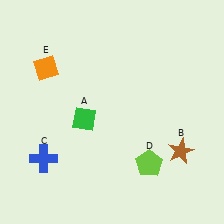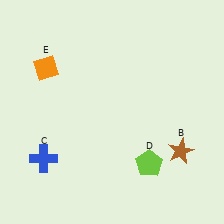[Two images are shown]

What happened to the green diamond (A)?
The green diamond (A) was removed in Image 2. It was in the bottom-left area of Image 1.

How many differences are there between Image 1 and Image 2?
There is 1 difference between the two images.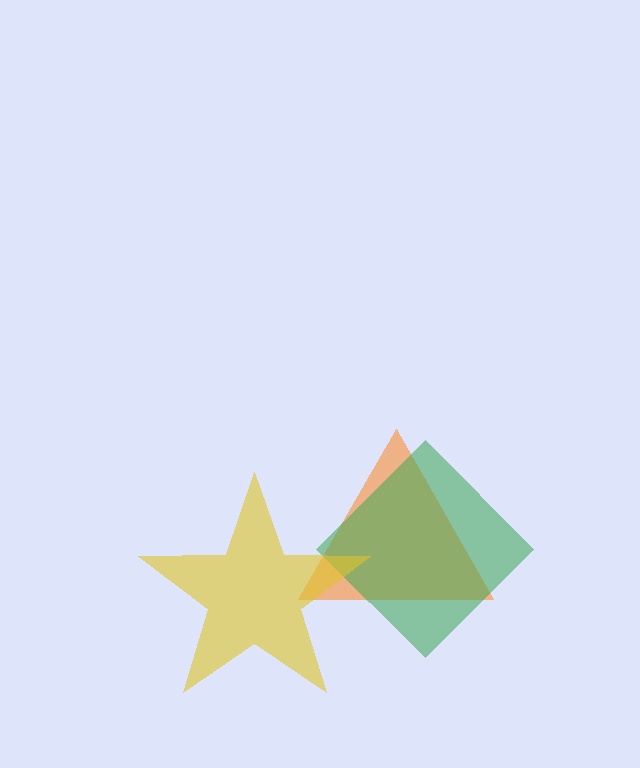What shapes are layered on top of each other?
The layered shapes are: an orange triangle, a green diamond, a yellow star.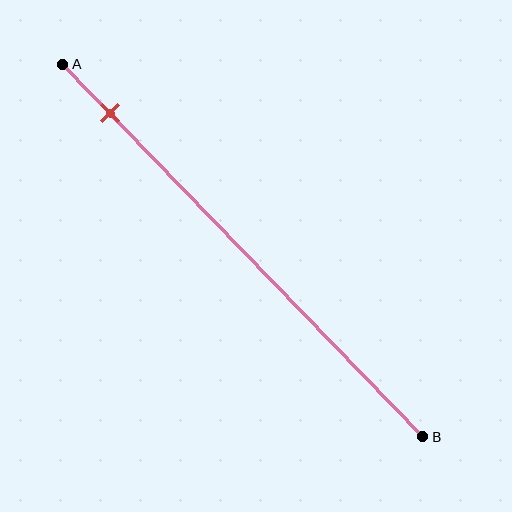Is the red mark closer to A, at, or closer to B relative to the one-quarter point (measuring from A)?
The red mark is closer to point A than the one-quarter point of segment AB.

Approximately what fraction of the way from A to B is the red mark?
The red mark is approximately 15% of the way from A to B.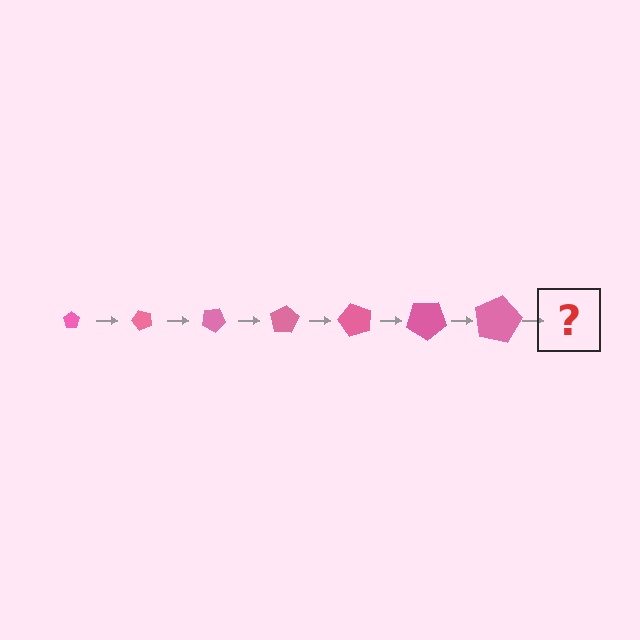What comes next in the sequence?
The next element should be a pentagon, larger than the previous one and rotated 350 degrees from the start.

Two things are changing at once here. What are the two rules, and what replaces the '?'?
The two rules are that the pentagon grows larger each step and it rotates 50 degrees each step. The '?' should be a pentagon, larger than the previous one and rotated 350 degrees from the start.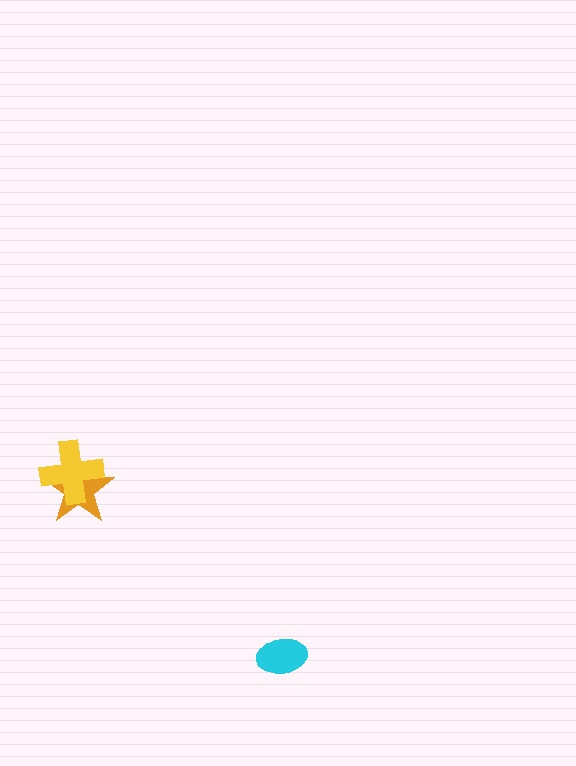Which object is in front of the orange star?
The yellow cross is in front of the orange star.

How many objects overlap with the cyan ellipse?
0 objects overlap with the cyan ellipse.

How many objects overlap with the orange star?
1 object overlaps with the orange star.